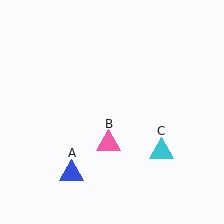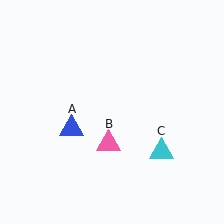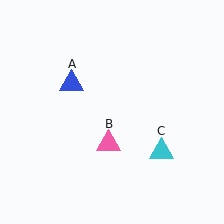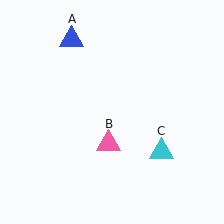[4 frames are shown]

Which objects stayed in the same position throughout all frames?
Pink triangle (object B) and cyan triangle (object C) remained stationary.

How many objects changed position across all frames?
1 object changed position: blue triangle (object A).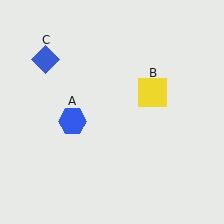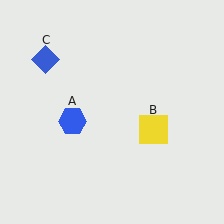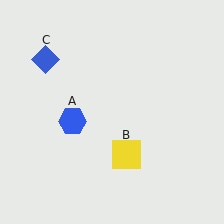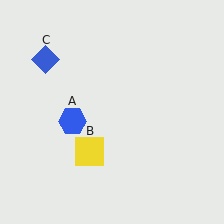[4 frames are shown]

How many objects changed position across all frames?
1 object changed position: yellow square (object B).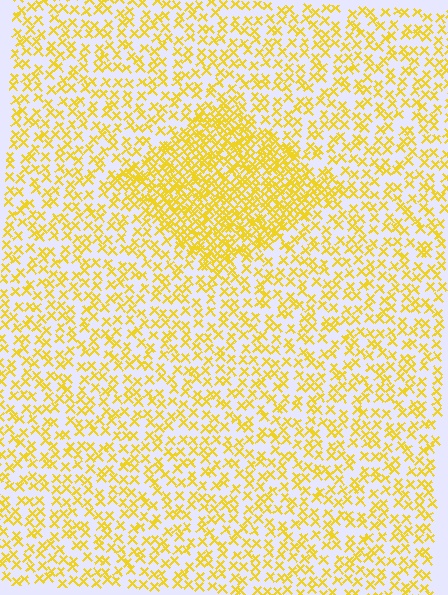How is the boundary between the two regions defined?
The boundary is defined by a change in element density (approximately 2.3x ratio). All elements are the same color, size, and shape.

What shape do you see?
I see a diamond.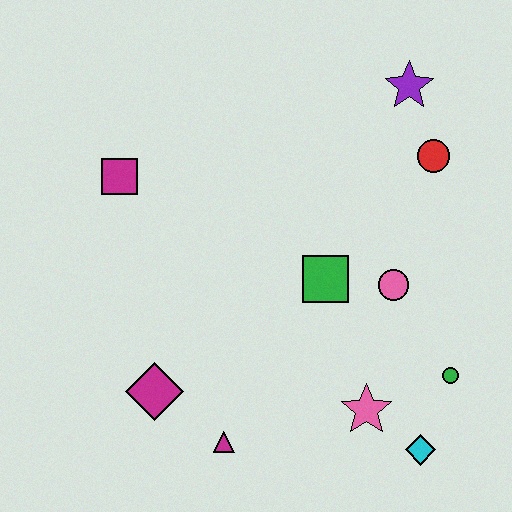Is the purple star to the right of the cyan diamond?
No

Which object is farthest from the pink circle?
The magenta square is farthest from the pink circle.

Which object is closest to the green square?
The pink circle is closest to the green square.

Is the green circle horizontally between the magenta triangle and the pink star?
No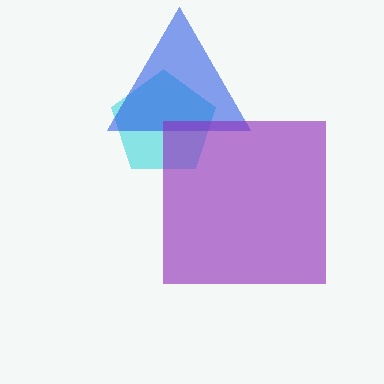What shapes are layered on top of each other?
The layered shapes are: a cyan pentagon, a blue triangle, a purple square.